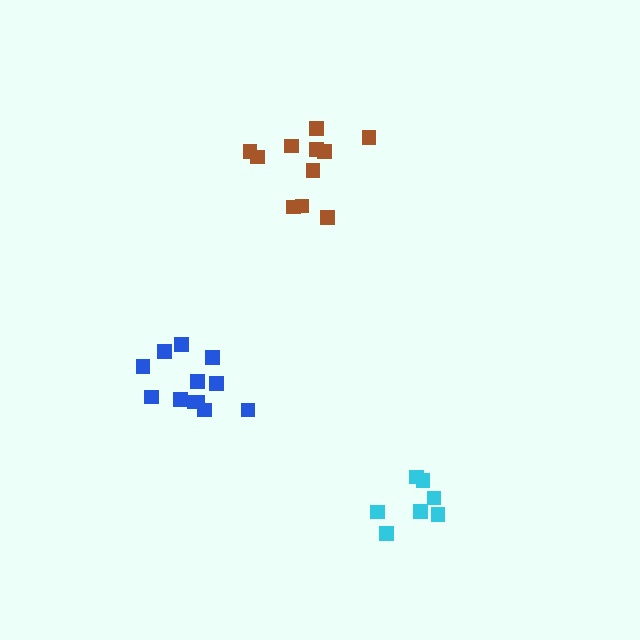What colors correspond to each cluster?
The clusters are colored: brown, cyan, blue.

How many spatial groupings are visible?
There are 3 spatial groupings.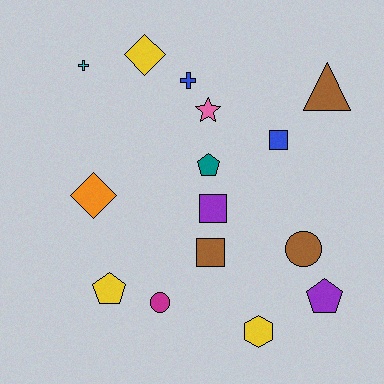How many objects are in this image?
There are 15 objects.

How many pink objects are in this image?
There is 1 pink object.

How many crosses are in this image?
There are 2 crosses.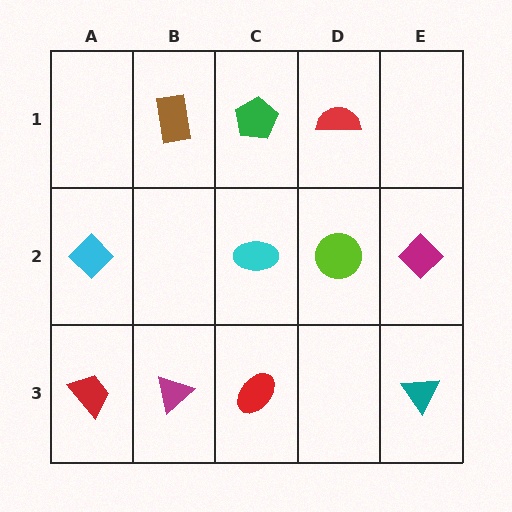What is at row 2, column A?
A cyan diamond.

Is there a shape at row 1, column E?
No, that cell is empty.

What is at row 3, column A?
A red trapezoid.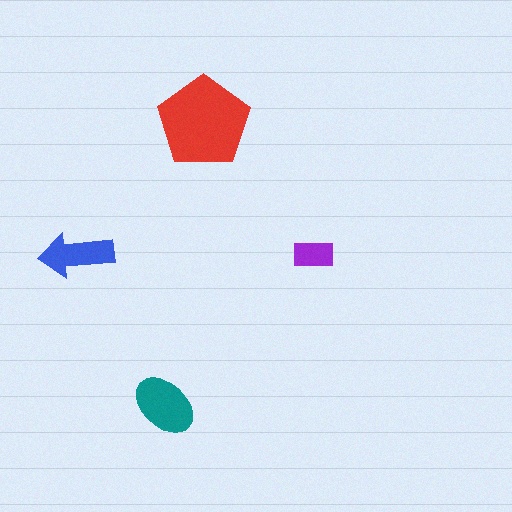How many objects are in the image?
There are 4 objects in the image.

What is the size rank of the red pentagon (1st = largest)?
1st.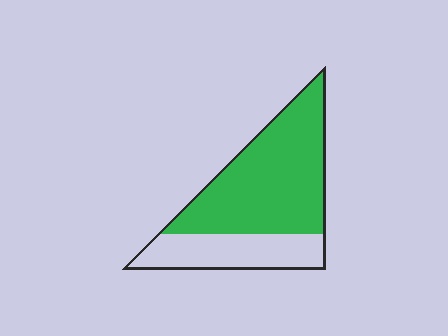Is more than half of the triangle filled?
Yes.